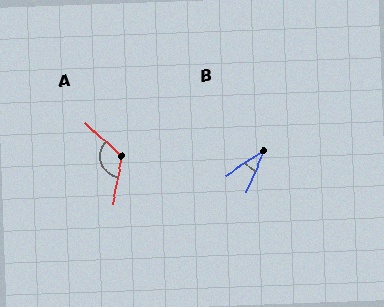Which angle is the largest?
A, at approximately 122 degrees.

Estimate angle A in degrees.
Approximately 122 degrees.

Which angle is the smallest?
B, at approximately 34 degrees.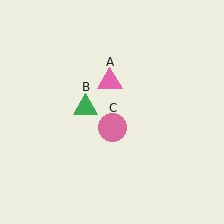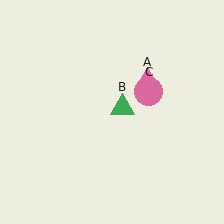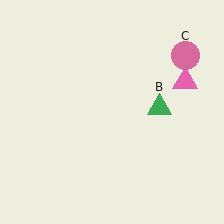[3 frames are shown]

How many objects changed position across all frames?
3 objects changed position: pink triangle (object A), green triangle (object B), pink circle (object C).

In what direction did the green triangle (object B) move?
The green triangle (object B) moved right.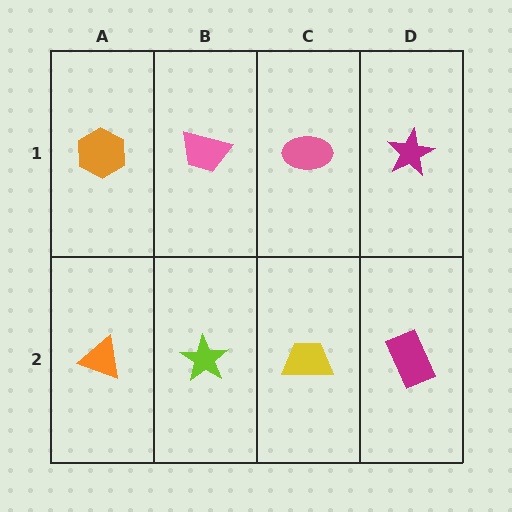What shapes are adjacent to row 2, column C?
A pink ellipse (row 1, column C), a lime star (row 2, column B), a magenta rectangle (row 2, column D).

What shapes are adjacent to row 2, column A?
An orange hexagon (row 1, column A), a lime star (row 2, column B).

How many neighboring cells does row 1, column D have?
2.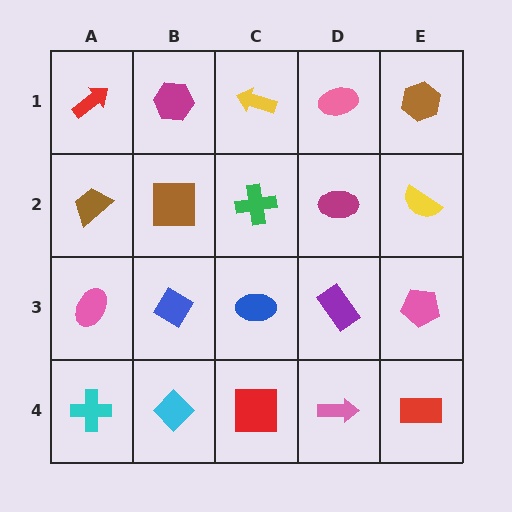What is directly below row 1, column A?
A brown trapezoid.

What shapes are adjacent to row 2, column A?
A red arrow (row 1, column A), a pink ellipse (row 3, column A), a brown square (row 2, column B).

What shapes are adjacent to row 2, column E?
A brown hexagon (row 1, column E), a pink pentagon (row 3, column E), a magenta ellipse (row 2, column D).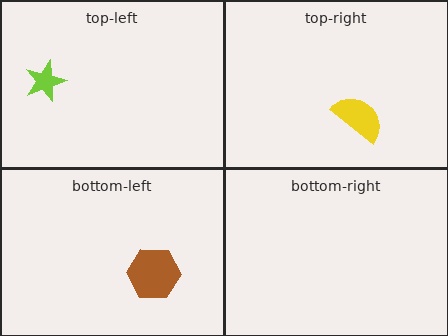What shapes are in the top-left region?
The lime star.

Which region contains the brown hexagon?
The bottom-left region.